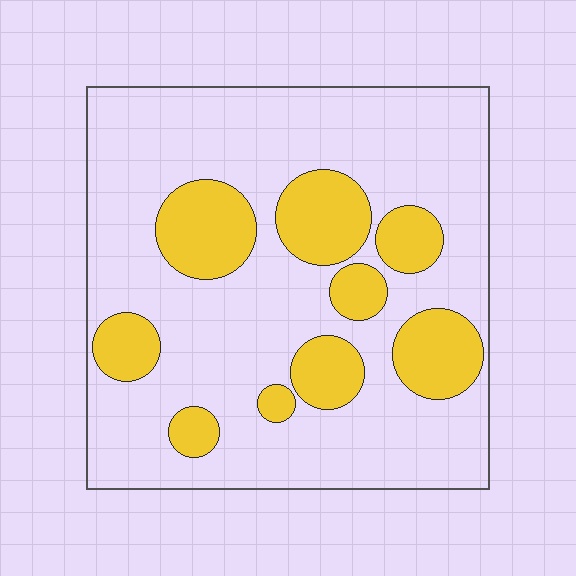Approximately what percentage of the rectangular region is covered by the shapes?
Approximately 25%.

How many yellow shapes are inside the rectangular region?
9.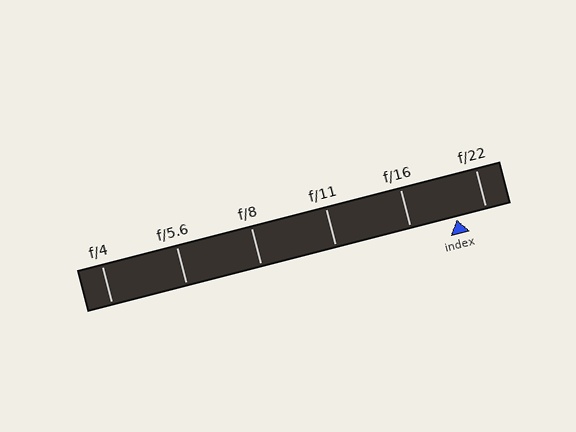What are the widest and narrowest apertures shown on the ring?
The widest aperture shown is f/4 and the narrowest is f/22.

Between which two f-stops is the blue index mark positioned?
The index mark is between f/16 and f/22.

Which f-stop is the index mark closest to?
The index mark is closest to f/22.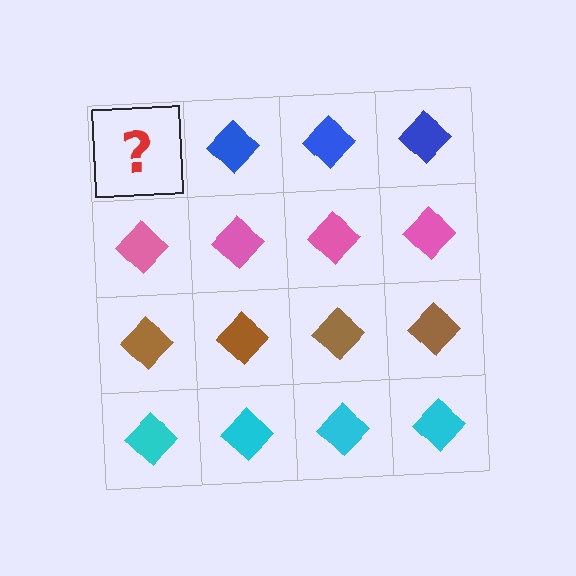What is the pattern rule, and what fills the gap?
The rule is that each row has a consistent color. The gap should be filled with a blue diamond.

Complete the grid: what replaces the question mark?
The question mark should be replaced with a blue diamond.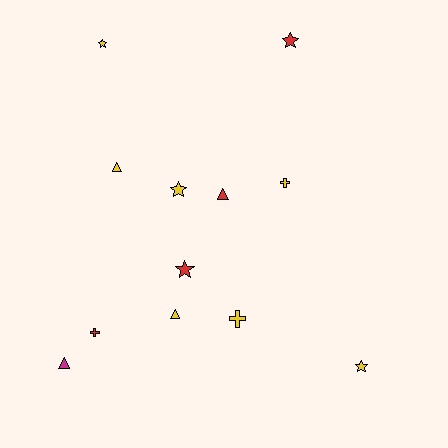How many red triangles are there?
There is 1 red triangle.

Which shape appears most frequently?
Star, with 5 objects.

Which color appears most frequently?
Yellow, with 7 objects.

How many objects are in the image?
There are 12 objects.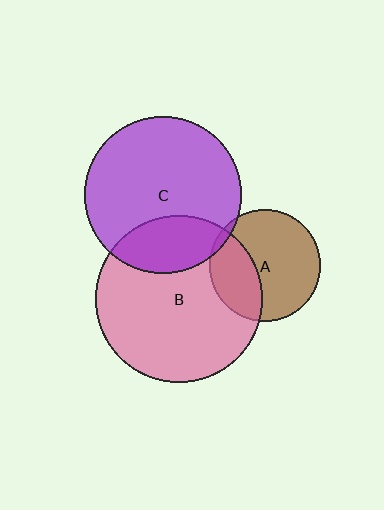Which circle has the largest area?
Circle B (pink).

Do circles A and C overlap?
Yes.